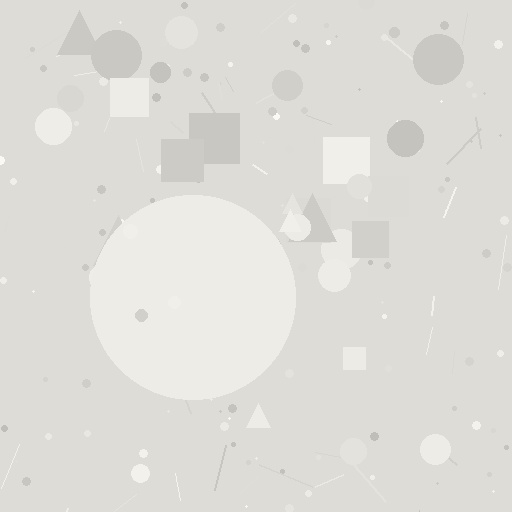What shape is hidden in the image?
A circle is hidden in the image.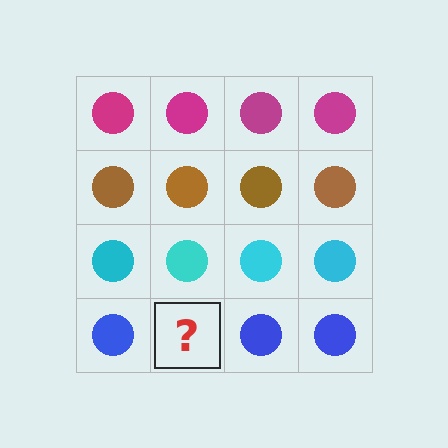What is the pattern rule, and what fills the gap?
The rule is that each row has a consistent color. The gap should be filled with a blue circle.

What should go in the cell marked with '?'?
The missing cell should contain a blue circle.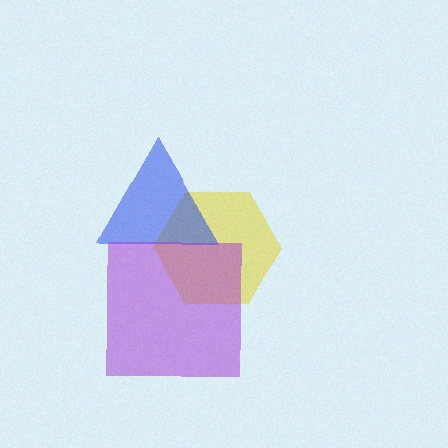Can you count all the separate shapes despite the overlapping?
Yes, there are 3 separate shapes.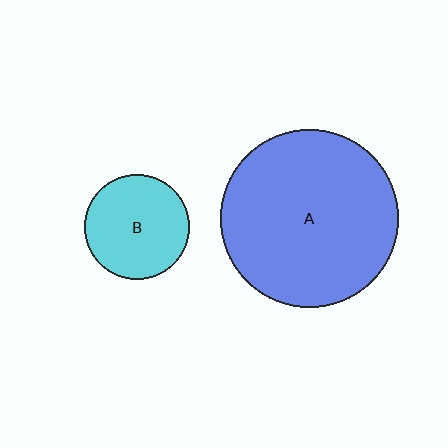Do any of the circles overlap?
No, none of the circles overlap.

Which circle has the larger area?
Circle A (blue).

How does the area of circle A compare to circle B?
Approximately 2.8 times.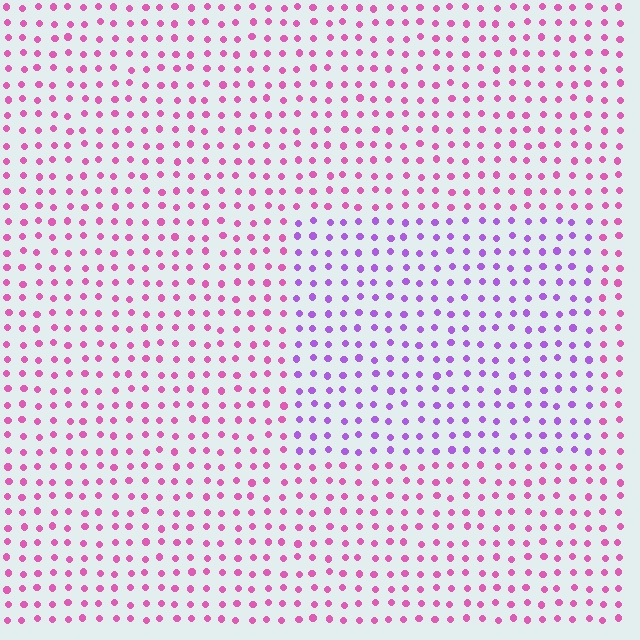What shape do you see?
I see a rectangle.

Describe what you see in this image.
The image is filled with small pink elements in a uniform arrangement. A rectangle-shaped region is visible where the elements are tinted to a slightly different hue, forming a subtle color boundary.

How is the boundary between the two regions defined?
The boundary is defined purely by a slight shift in hue (about 42 degrees). Spacing, size, and orientation are identical on both sides.